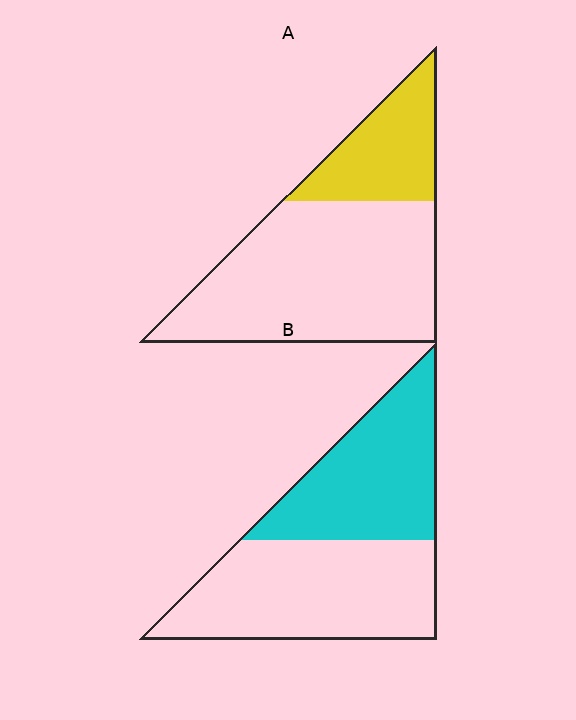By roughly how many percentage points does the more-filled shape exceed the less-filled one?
By roughly 15 percentage points (B over A).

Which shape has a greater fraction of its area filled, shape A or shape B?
Shape B.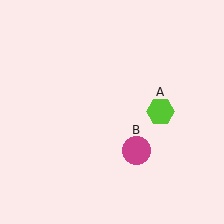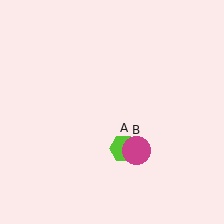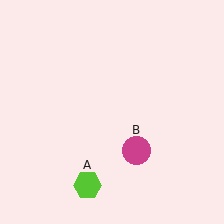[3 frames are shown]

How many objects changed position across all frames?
1 object changed position: lime hexagon (object A).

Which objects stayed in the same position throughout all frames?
Magenta circle (object B) remained stationary.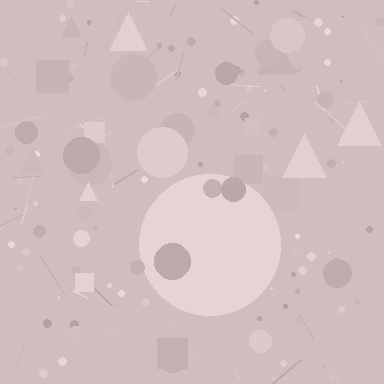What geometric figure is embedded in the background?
A circle is embedded in the background.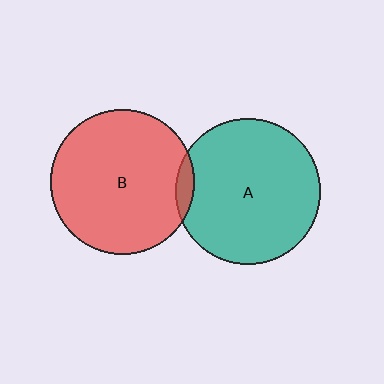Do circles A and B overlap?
Yes.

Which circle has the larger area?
Circle A (teal).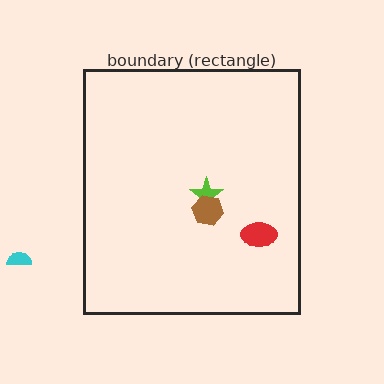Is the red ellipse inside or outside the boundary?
Inside.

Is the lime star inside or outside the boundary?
Inside.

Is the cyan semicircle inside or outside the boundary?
Outside.